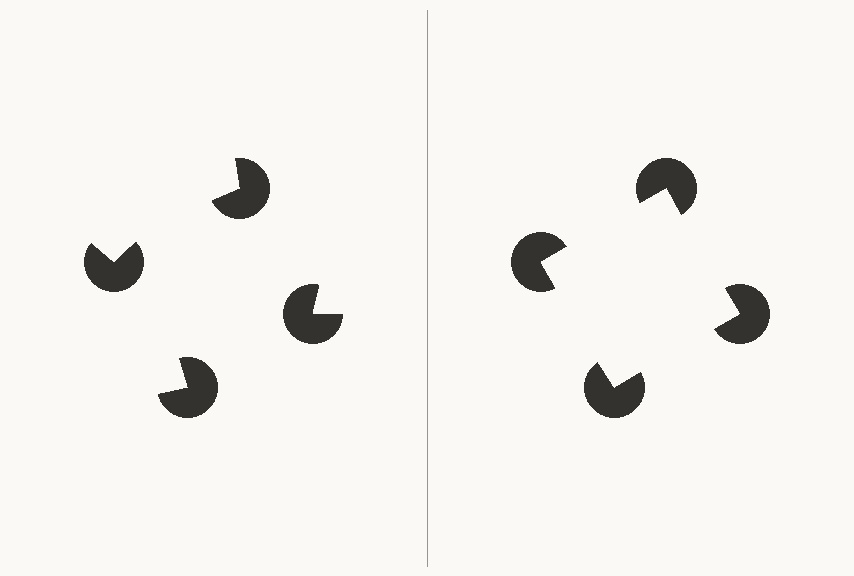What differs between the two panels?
The pac-man discs are positioned identically on both sides; only the wedge orientations differ. On the right they align to a square; on the left they are misaligned.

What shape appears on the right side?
An illusory square.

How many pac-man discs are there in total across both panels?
8 — 4 on each side.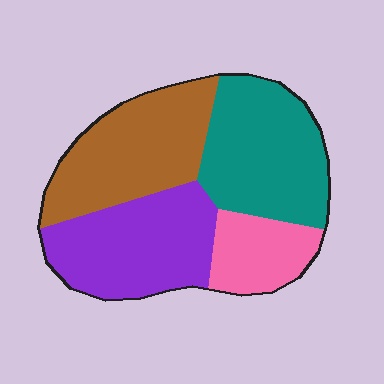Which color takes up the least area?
Pink, at roughly 15%.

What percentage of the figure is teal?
Teal covers around 30% of the figure.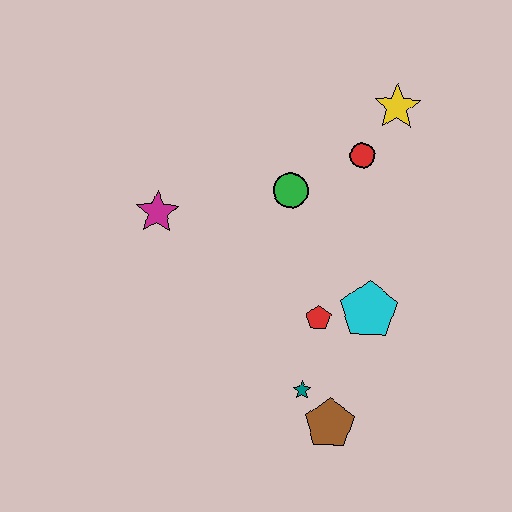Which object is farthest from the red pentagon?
The yellow star is farthest from the red pentagon.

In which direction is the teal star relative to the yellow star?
The teal star is below the yellow star.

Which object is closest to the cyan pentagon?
The red pentagon is closest to the cyan pentagon.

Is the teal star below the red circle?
Yes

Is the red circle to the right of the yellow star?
No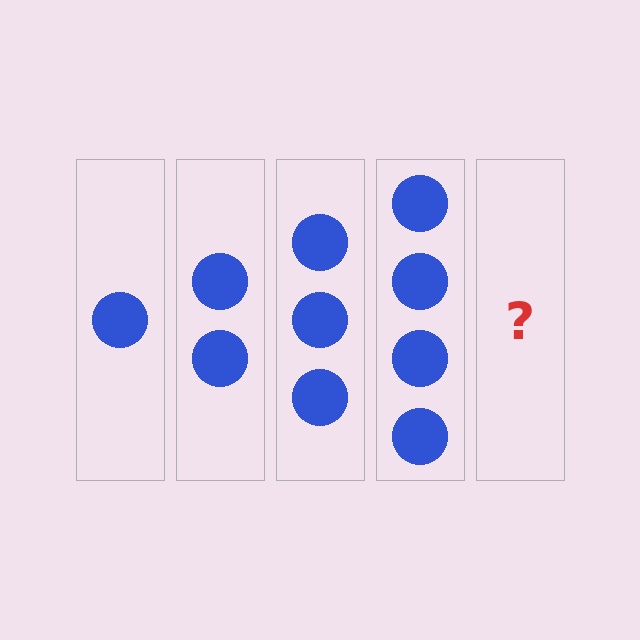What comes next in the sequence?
The next element should be 5 circles.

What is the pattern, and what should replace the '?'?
The pattern is that each step adds one more circle. The '?' should be 5 circles.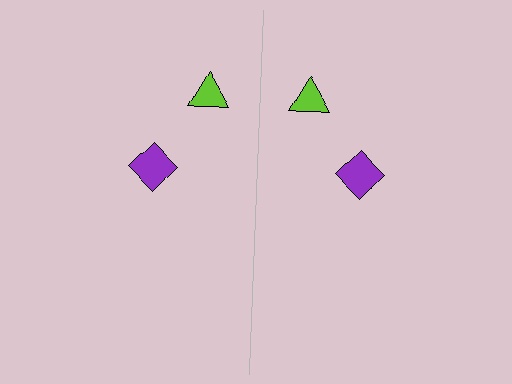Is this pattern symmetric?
Yes, this pattern has bilateral (reflection) symmetry.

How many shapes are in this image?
There are 4 shapes in this image.